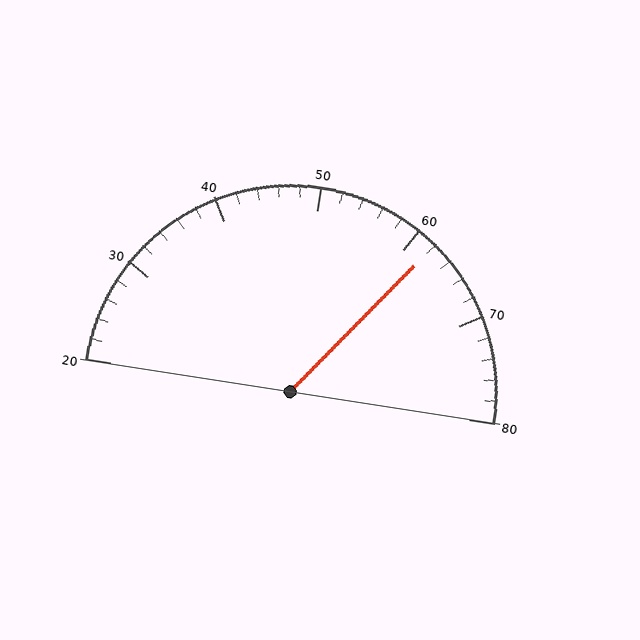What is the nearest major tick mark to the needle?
The nearest major tick mark is 60.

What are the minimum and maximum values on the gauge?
The gauge ranges from 20 to 80.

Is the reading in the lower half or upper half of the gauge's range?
The reading is in the upper half of the range (20 to 80).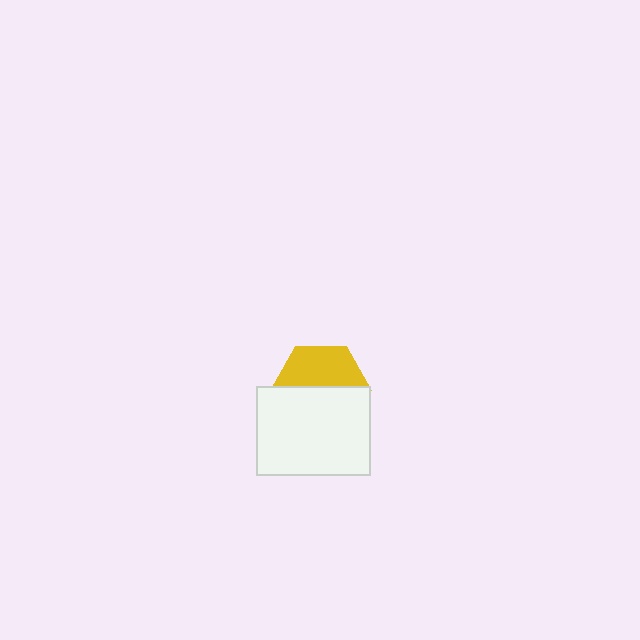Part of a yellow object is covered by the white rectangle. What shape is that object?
It is a hexagon.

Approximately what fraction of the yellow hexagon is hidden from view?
Roughly 57% of the yellow hexagon is hidden behind the white rectangle.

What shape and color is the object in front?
The object in front is a white rectangle.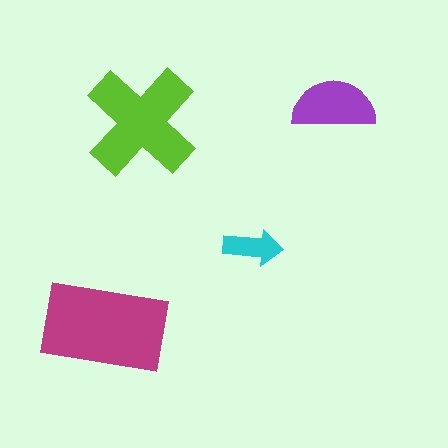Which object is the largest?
The magenta rectangle.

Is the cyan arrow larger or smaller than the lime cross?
Smaller.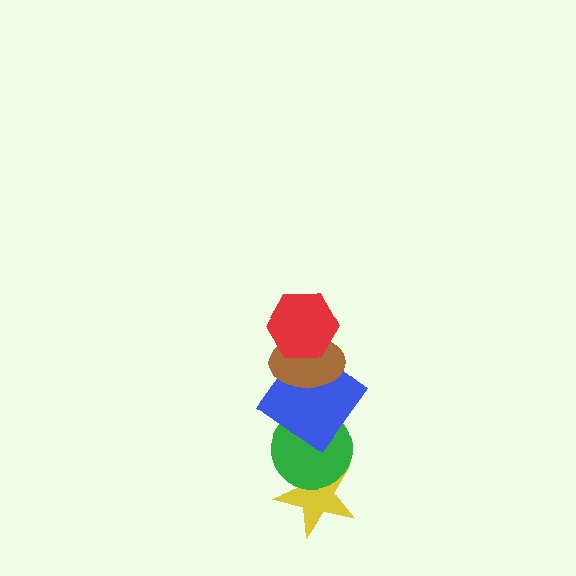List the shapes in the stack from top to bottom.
From top to bottom: the red hexagon, the brown ellipse, the blue diamond, the green circle, the yellow star.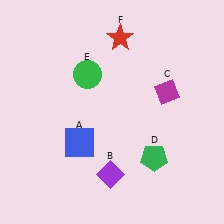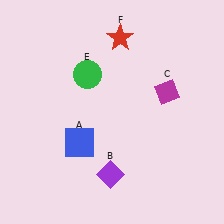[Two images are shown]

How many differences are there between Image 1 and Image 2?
There is 1 difference between the two images.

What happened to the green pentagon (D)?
The green pentagon (D) was removed in Image 2. It was in the bottom-right area of Image 1.